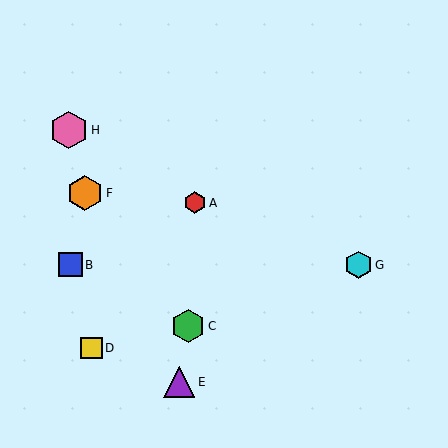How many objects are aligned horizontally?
2 objects (B, G) are aligned horizontally.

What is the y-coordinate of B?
Object B is at y≈265.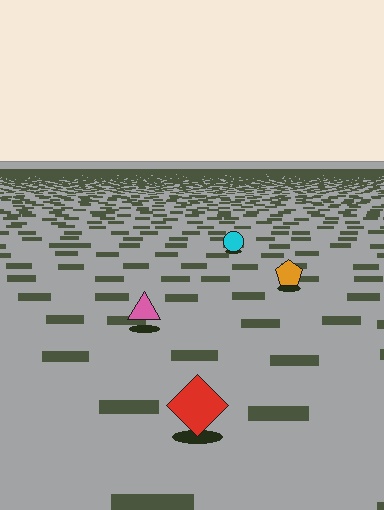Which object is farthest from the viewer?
The cyan circle is farthest from the viewer. It appears smaller and the ground texture around it is denser.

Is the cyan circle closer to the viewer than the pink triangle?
No. The pink triangle is closer — you can tell from the texture gradient: the ground texture is coarser near it.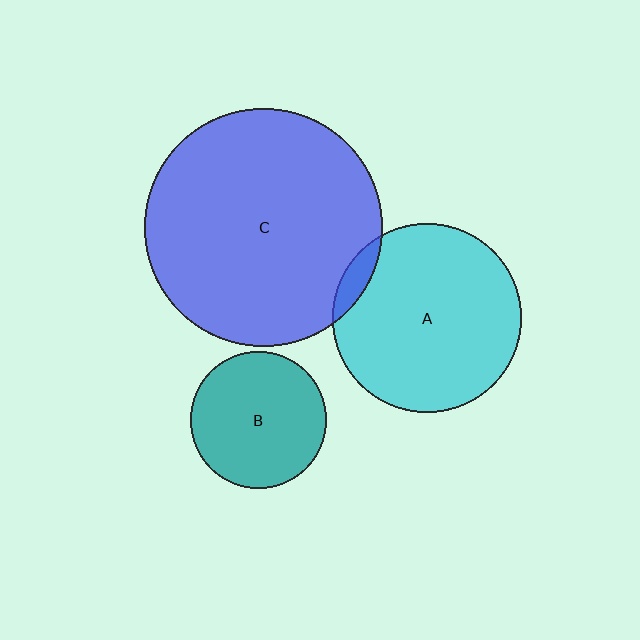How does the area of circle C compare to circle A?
Approximately 1.6 times.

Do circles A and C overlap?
Yes.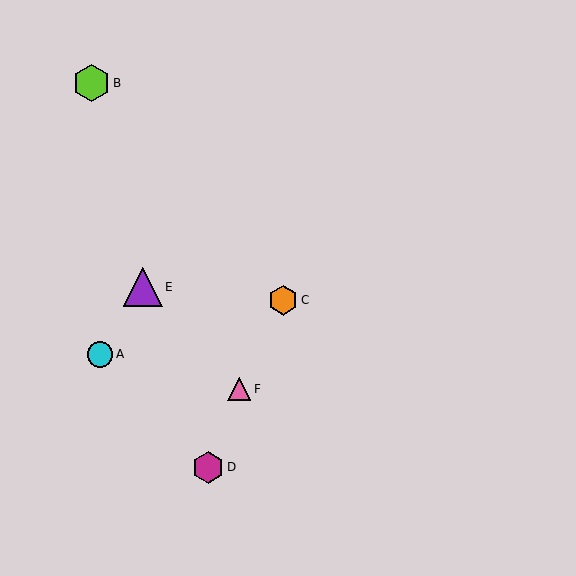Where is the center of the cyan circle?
The center of the cyan circle is at (100, 354).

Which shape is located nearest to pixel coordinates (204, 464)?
The magenta hexagon (labeled D) at (208, 467) is nearest to that location.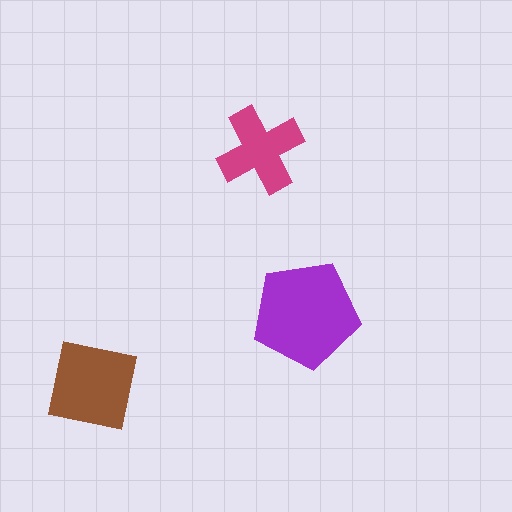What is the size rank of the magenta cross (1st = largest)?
3rd.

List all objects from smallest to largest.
The magenta cross, the brown square, the purple pentagon.